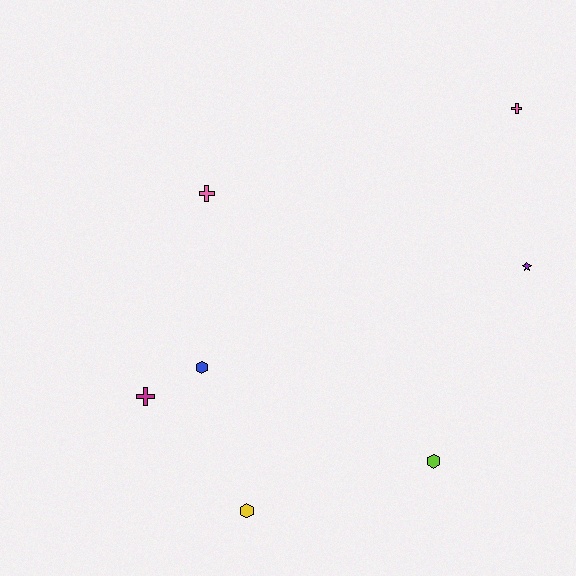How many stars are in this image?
There is 1 star.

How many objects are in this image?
There are 7 objects.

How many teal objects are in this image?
There are no teal objects.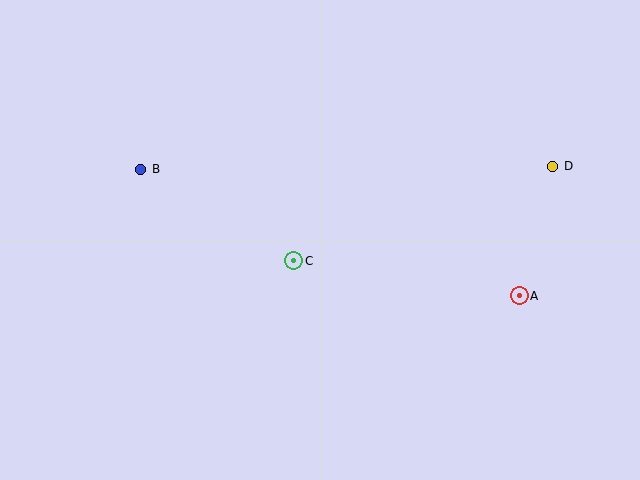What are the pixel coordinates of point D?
Point D is at (553, 166).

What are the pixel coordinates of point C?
Point C is at (294, 261).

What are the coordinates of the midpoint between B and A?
The midpoint between B and A is at (330, 233).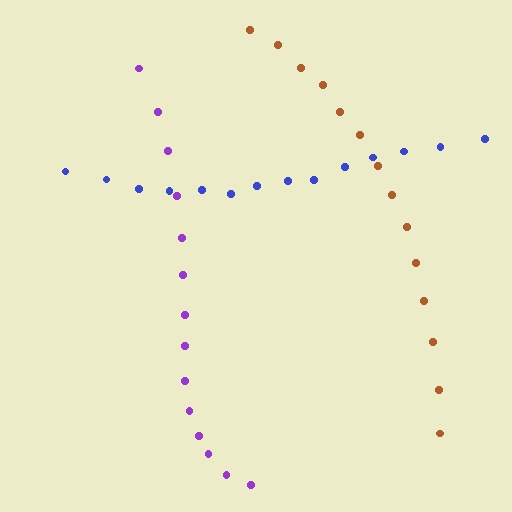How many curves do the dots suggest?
There are 3 distinct paths.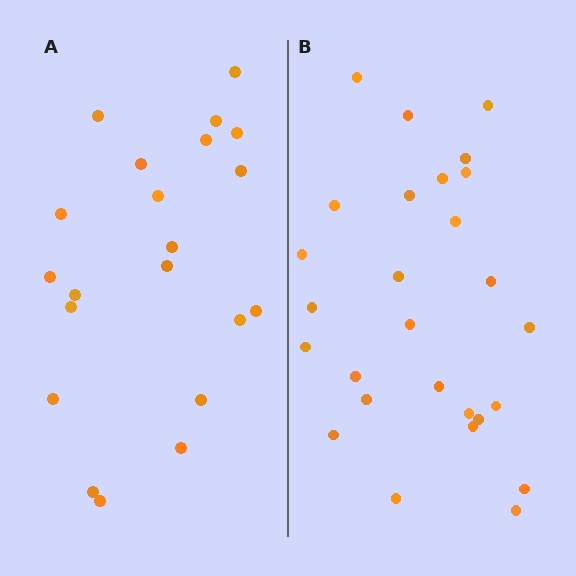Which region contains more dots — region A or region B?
Region B (the right region) has more dots.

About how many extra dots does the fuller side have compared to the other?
Region B has about 6 more dots than region A.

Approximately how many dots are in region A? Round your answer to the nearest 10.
About 20 dots. (The exact count is 21, which rounds to 20.)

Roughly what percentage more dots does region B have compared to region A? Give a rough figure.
About 30% more.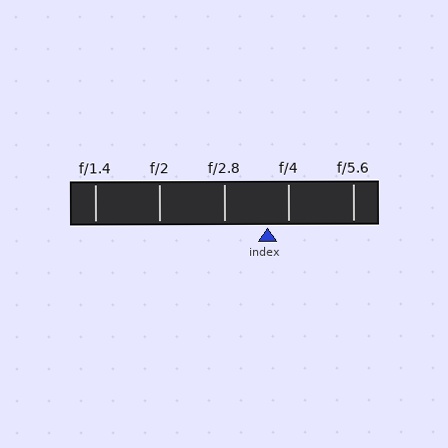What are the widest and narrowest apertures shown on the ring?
The widest aperture shown is f/1.4 and the narrowest is f/5.6.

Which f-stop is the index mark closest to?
The index mark is closest to f/4.